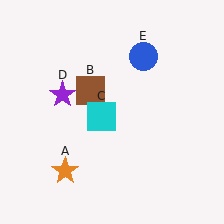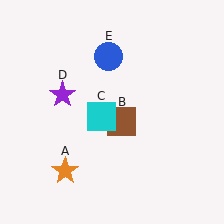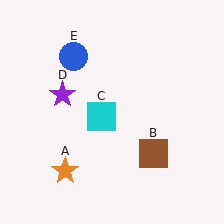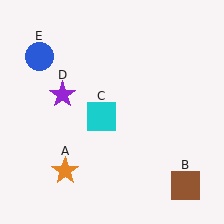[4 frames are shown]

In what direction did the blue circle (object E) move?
The blue circle (object E) moved left.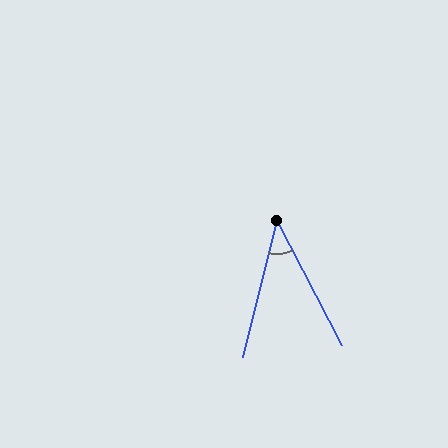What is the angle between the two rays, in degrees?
Approximately 41 degrees.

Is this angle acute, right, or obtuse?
It is acute.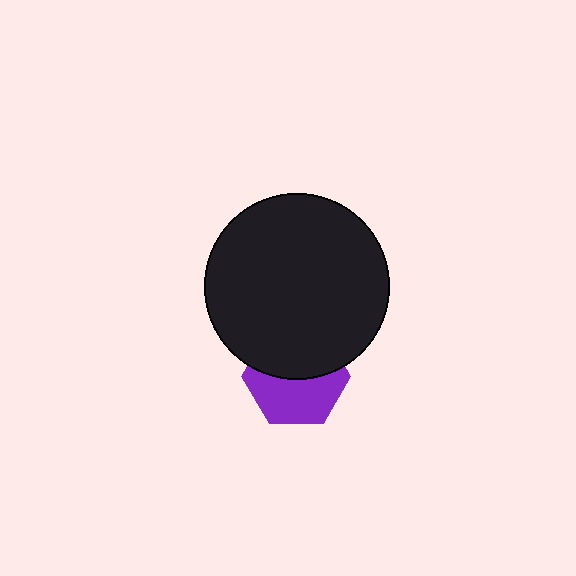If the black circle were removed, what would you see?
You would see the complete purple hexagon.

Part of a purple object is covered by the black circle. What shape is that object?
It is a hexagon.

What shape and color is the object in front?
The object in front is a black circle.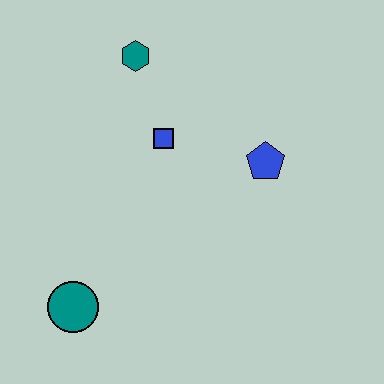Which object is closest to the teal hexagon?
The blue square is closest to the teal hexagon.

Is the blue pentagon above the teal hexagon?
No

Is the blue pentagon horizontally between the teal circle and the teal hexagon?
No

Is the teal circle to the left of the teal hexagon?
Yes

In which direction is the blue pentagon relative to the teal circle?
The blue pentagon is to the right of the teal circle.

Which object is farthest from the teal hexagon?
The teal circle is farthest from the teal hexagon.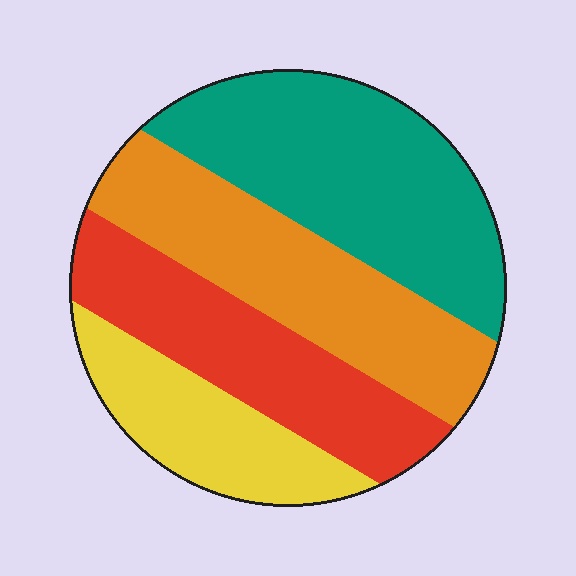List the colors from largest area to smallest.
From largest to smallest: teal, orange, red, yellow.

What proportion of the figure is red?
Red takes up about one quarter (1/4) of the figure.